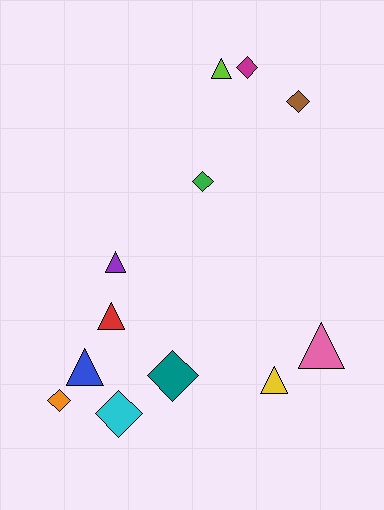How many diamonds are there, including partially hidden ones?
There are 6 diamonds.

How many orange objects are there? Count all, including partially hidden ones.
There is 1 orange object.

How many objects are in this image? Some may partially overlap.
There are 12 objects.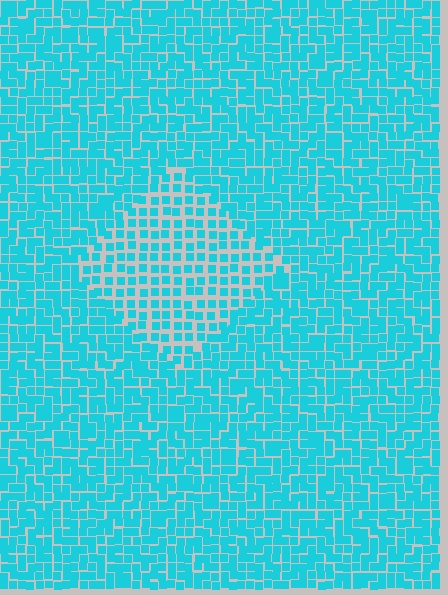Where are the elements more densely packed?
The elements are more densely packed outside the diamond boundary.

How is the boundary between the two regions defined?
The boundary is defined by a change in element density (approximately 1.7x ratio). All elements are the same color, size, and shape.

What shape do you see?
I see a diamond.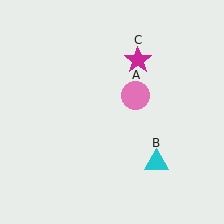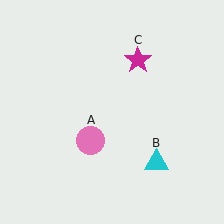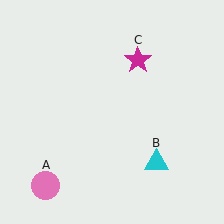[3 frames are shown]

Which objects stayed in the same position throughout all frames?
Cyan triangle (object B) and magenta star (object C) remained stationary.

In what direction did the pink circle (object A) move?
The pink circle (object A) moved down and to the left.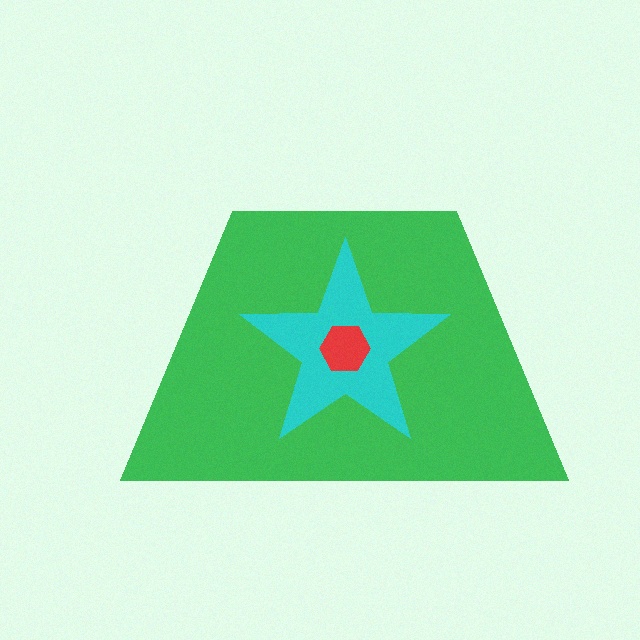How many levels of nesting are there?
3.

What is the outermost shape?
The green trapezoid.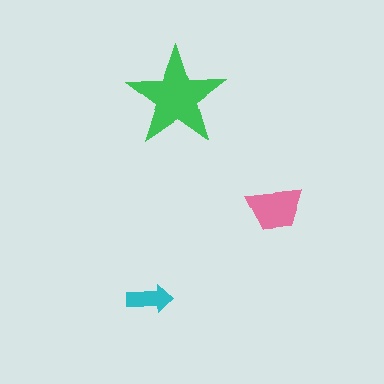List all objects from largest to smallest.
The green star, the pink trapezoid, the cyan arrow.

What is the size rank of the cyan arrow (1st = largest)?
3rd.